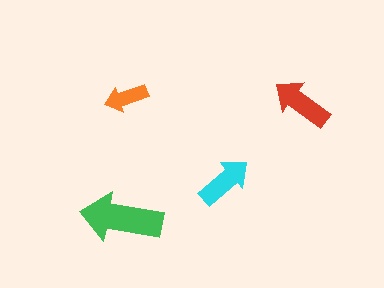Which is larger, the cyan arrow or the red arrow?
The red one.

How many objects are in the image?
There are 4 objects in the image.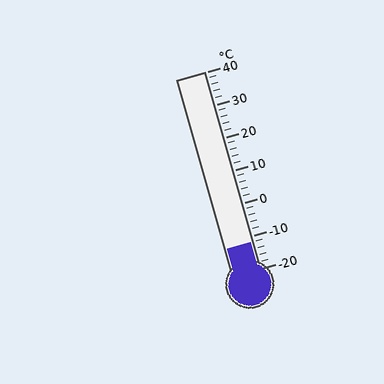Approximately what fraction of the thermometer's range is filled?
The thermometer is filled to approximately 15% of its range.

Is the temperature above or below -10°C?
The temperature is below -10°C.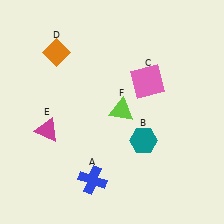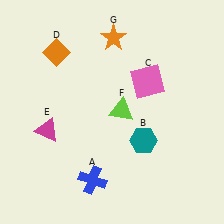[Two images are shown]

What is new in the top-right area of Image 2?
An orange star (G) was added in the top-right area of Image 2.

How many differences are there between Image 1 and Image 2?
There is 1 difference between the two images.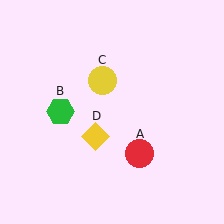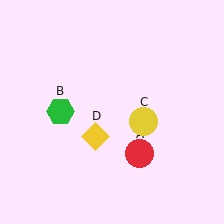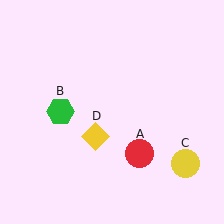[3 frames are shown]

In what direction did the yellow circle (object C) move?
The yellow circle (object C) moved down and to the right.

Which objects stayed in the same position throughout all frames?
Red circle (object A) and green hexagon (object B) and yellow diamond (object D) remained stationary.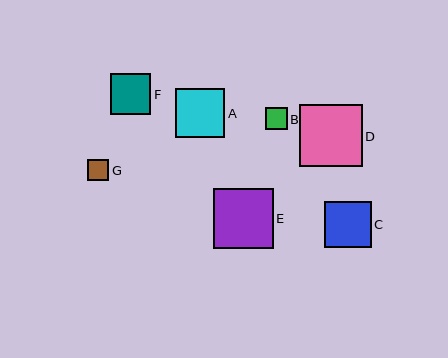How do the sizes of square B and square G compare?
Square B and square G are approximately the same size.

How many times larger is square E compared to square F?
Square E is approximately 1.5 times the size of square F.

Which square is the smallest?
Square G is the smallest with a size of approximately 21 pixels.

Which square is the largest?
Square D is the largest with a size of approximately 62 pixels.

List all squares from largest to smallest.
From largest to smallest: D, E, A, C, F, B, G.